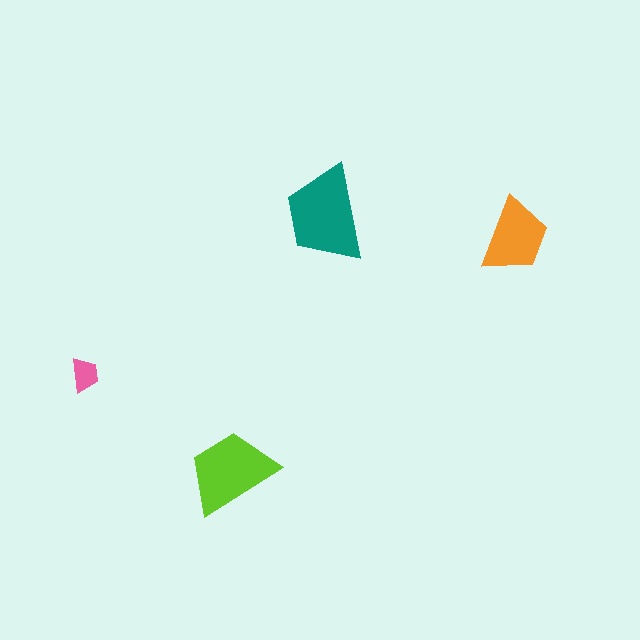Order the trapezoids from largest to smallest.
the teal one, the lime one, the orange one, the pink one.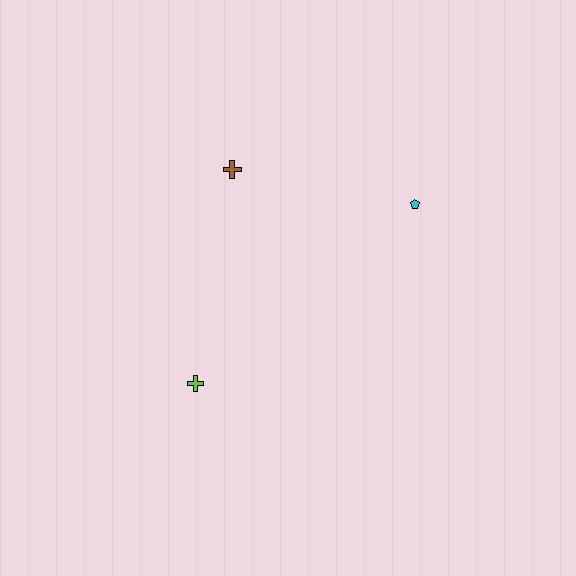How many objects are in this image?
There are 3 objects.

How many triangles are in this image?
There are no triangles.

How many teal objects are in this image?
There are no teal objects.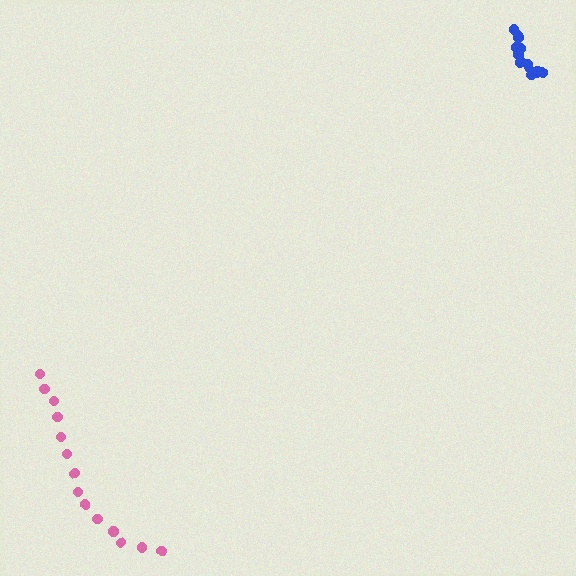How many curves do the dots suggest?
There are 2 distinct paths.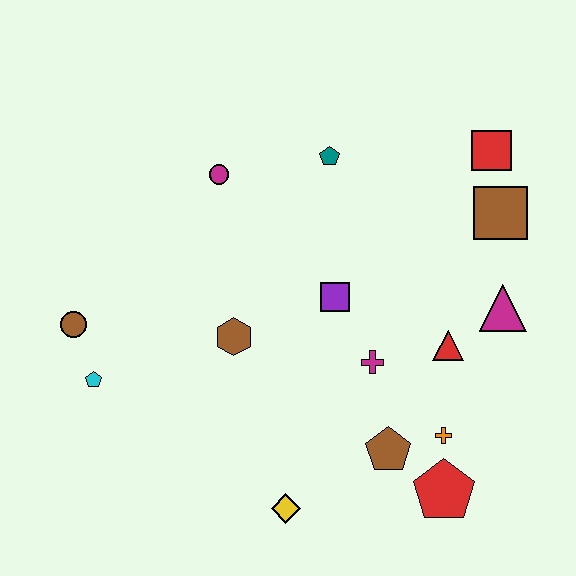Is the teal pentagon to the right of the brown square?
No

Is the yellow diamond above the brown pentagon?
No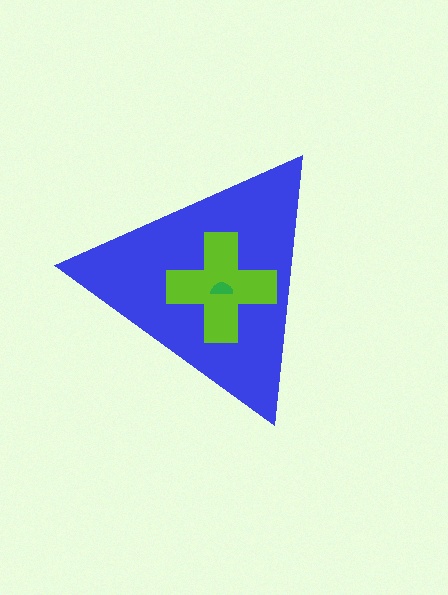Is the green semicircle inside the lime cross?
Yes.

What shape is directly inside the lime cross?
The green semicircle.